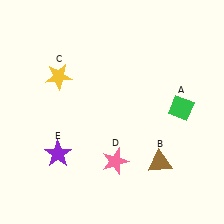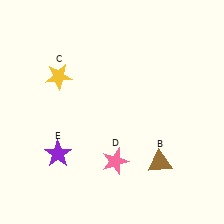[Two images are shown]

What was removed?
The green diamond (A) was removed in Image 2.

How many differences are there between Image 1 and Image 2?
There is 1 difference between the two images.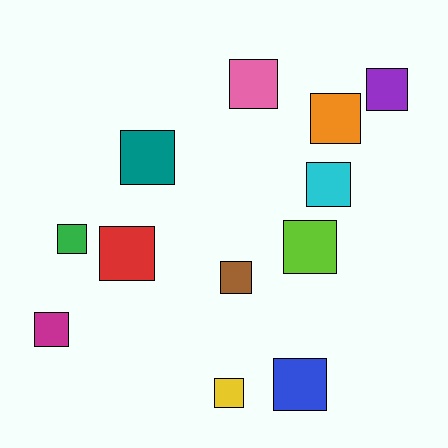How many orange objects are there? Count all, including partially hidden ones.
There is 1 orange object.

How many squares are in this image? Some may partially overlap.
There are 12 squares.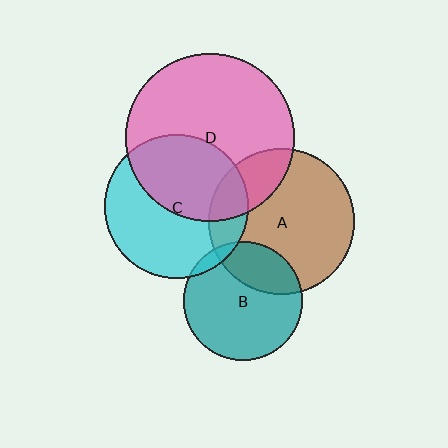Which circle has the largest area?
Circle D (pink).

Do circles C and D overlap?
Yes.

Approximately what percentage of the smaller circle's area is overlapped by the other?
Approximately 45%.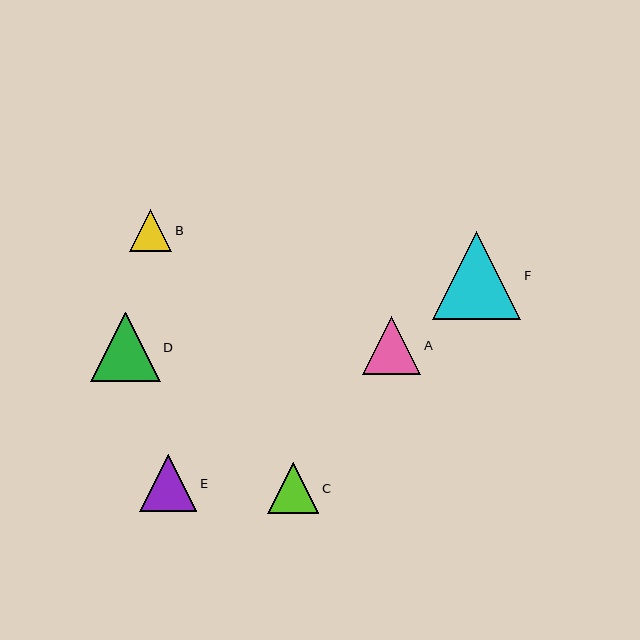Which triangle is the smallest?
Triangle B is the smallest with a size of approximately 42 pixels.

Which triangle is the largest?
Triangle F is the largest with a size of approximately 88 pixels.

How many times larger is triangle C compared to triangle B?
Triangle C is approximately 1.2 times the size of triangle B.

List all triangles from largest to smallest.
From largest to smallest: F, D, A, E, C, B.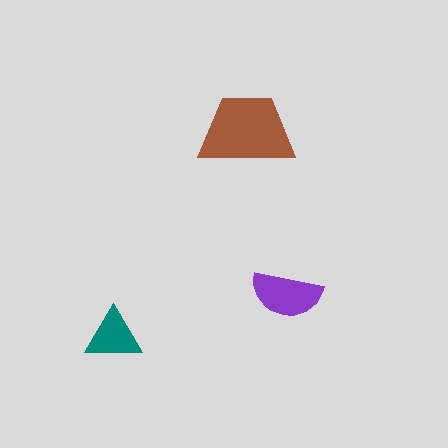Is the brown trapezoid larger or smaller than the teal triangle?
Larger.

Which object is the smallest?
The teal triangle.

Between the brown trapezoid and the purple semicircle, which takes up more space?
The brown trapezoid.